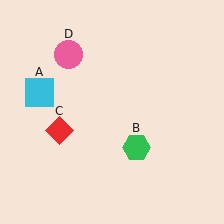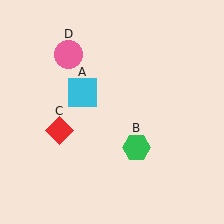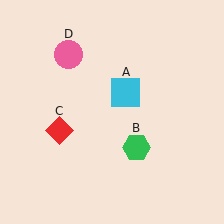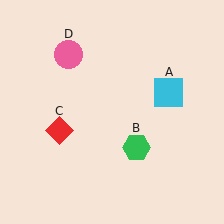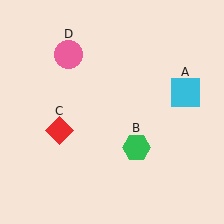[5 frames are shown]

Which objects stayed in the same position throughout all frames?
Green hexagon (object B) and red diamond (object C) and pink circle (object D) remained stationary.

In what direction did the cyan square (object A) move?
The cyan square (object A) moved right.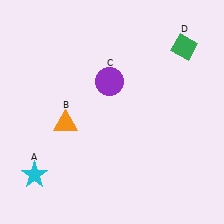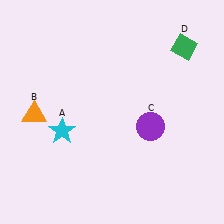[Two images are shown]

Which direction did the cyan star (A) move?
The cyan star (A) moved up.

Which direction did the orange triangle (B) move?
The orange triangle (B) moved left.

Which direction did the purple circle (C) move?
The purple circle (C) moved down.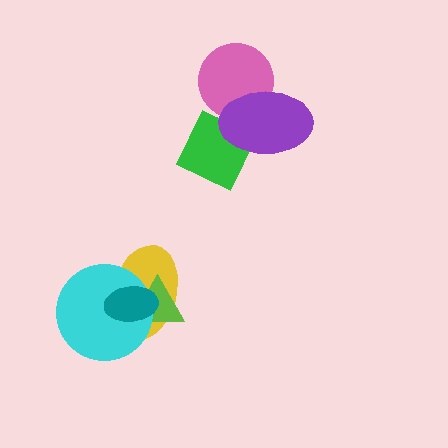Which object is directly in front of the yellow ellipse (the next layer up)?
The lime triangle is directly in front of the yellow ellipse.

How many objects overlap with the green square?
1 object overlaps with the green square.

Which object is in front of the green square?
The purple ellipse is in front of the green square.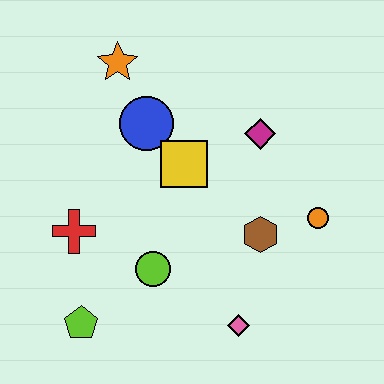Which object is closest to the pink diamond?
The brown hexagon is closest to the pink diamond.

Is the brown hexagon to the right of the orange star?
Yes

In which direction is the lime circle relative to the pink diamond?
The lime circle is to the left of the pink diamond.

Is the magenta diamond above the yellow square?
Yes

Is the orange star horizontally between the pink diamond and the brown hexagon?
No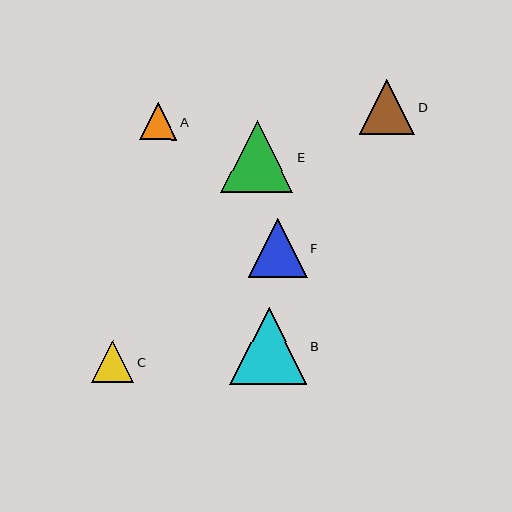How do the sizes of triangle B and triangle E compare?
Triangle B and triangle E are approximately the same size.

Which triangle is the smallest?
Triangle A is the smallest with a size of approximately 37 pixels.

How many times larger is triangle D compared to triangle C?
Triangle D is approximately 1.3 times the size of triangle C.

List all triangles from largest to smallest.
From largest to smallest: B, E, F, D, C, A.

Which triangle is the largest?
Triangle B is the largest with a size of approximately 77 pixels.